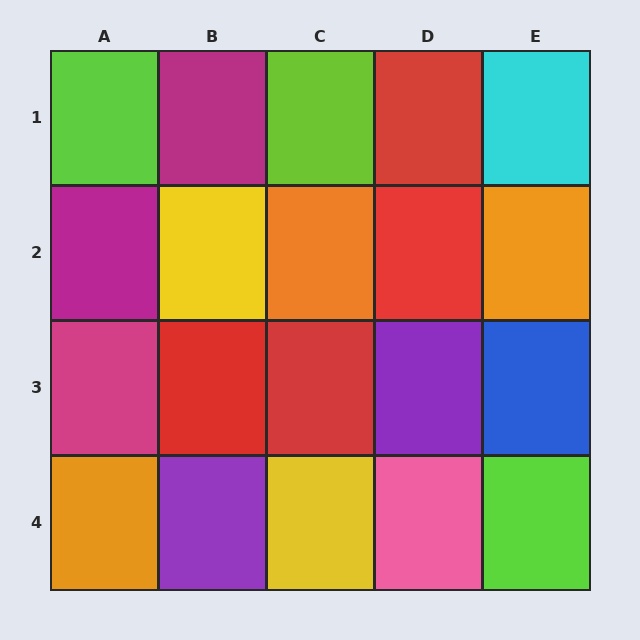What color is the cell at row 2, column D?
Red.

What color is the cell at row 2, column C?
Orange.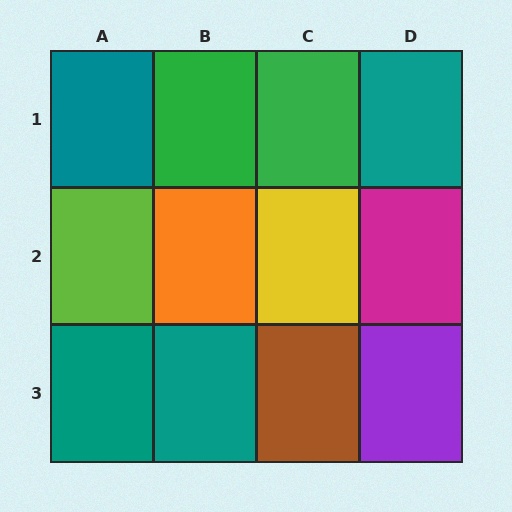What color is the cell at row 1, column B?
Green.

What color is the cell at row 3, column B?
Teal.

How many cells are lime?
1 cell is lime.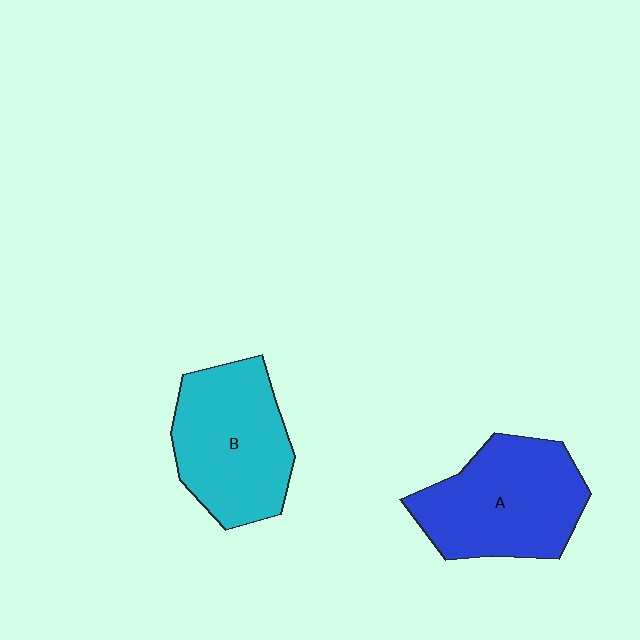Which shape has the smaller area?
Shape B (cyan).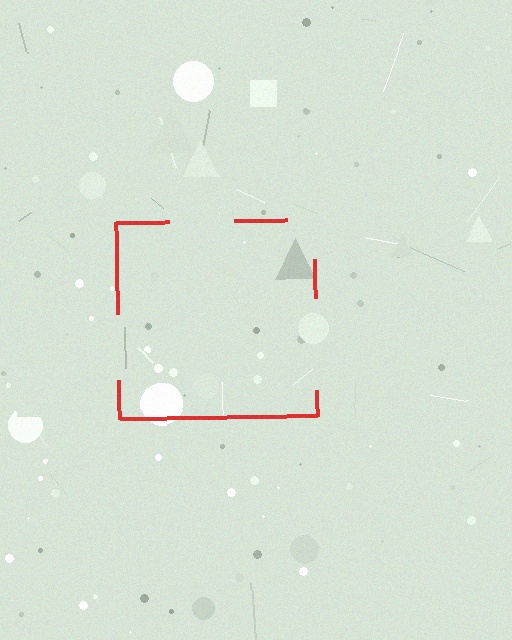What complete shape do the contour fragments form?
The contour fragments form a square.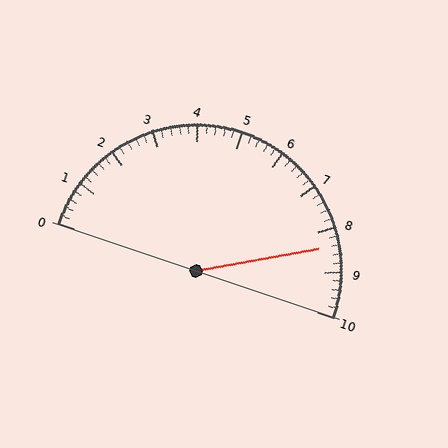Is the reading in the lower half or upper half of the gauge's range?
The reading is in the upper half of the range (0 to 10).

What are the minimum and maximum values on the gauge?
The gauge ranges from 0 to 10.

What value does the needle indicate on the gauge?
The needle indicates approximately 8.4.